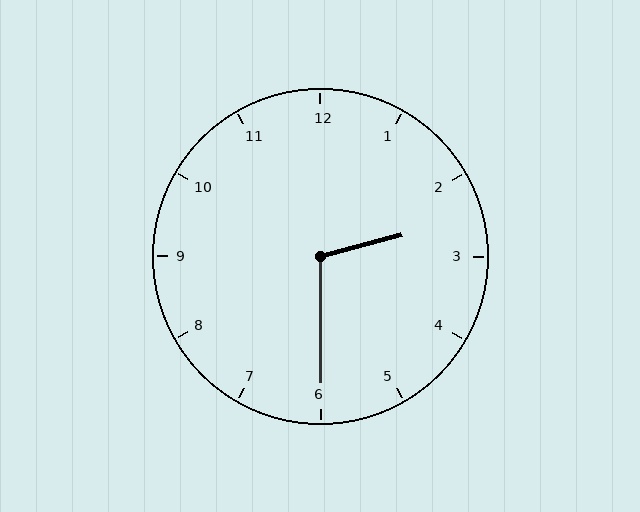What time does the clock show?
2:30.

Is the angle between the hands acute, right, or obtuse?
It is obtuse.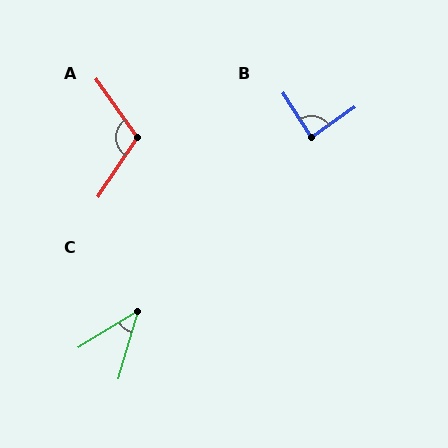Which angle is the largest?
A, at approximately 112 degrees.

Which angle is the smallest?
C, at approximately 42 degrees.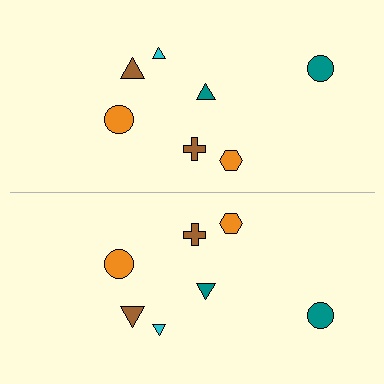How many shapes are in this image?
There are 14 shapes in this image.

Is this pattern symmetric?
Yes, this pattern has bilateral (reflection) symmetry.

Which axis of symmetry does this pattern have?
The pattern has a horizontal axis of symmetry running through the center of the image.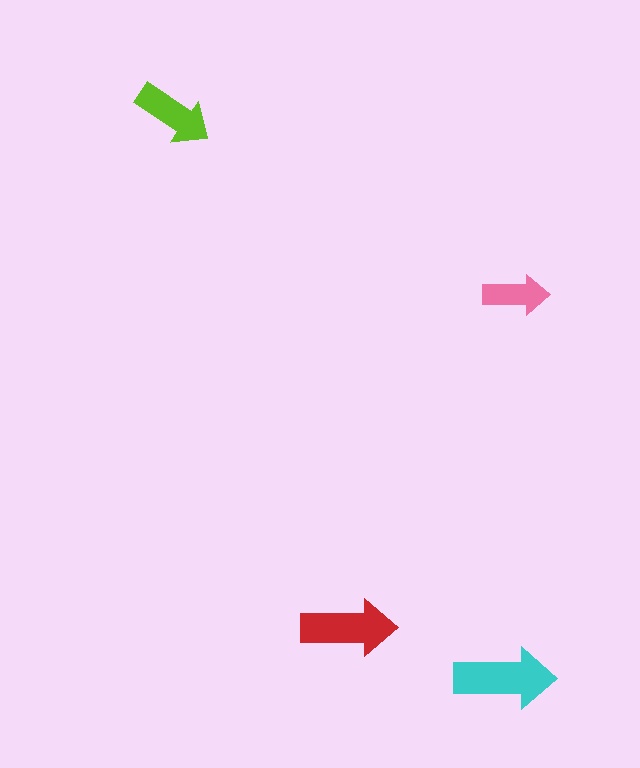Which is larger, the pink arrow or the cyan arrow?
The cyan one.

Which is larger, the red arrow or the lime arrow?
The red one.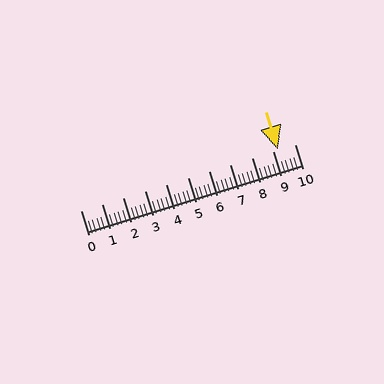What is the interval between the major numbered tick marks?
The major tick marks are spaced 1 units apart.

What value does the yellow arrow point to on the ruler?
The yellow arrow points to approximately 9.2.